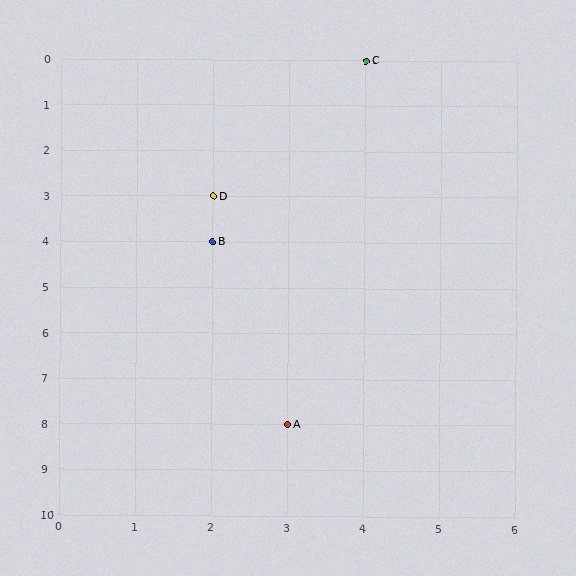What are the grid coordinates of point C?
Point C is at grid coordinates (4, 0).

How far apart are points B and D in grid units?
Points B and D are 1 row apart.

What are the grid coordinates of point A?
Point A is at grid coordinates (3, 8).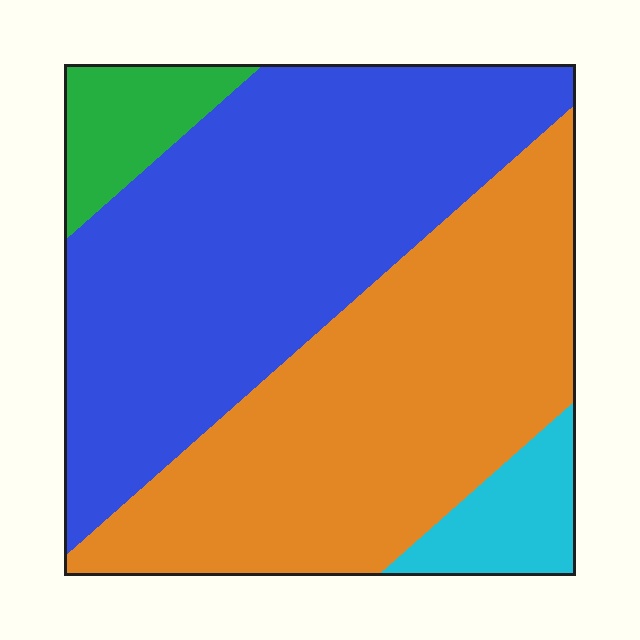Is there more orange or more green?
Orange.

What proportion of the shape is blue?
Blue covers roughly 45% of the shape.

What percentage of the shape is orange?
Orange takes up between a third and a half of the shape.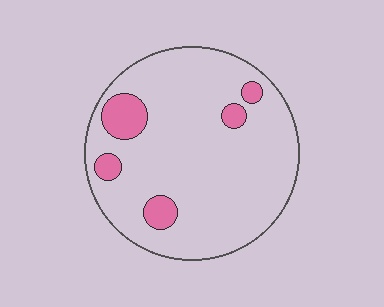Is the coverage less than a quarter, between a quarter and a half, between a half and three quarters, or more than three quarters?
Less than a quarter.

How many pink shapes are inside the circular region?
5.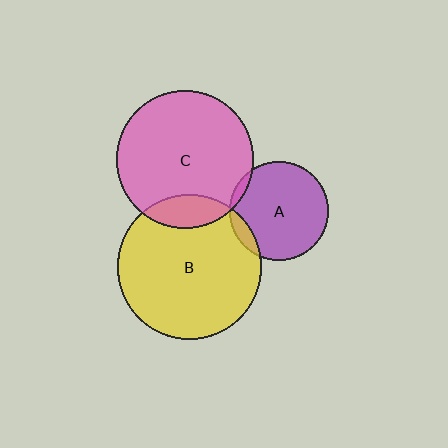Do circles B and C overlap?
Yes.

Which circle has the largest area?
Circle B (yellow).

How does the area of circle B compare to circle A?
Approximately 2.1 times.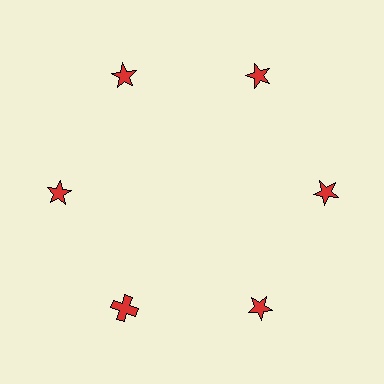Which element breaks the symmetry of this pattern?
The red cross at roughly the 7 o'clock position breaks the symmetry. All other shapes are red stars.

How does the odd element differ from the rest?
It has a different shape: cross instead of star.